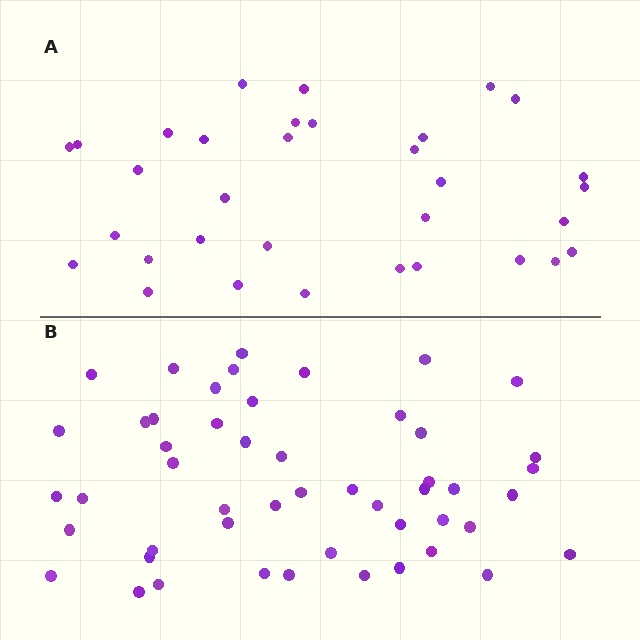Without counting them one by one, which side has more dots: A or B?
Region B (the bottom region) has more dots.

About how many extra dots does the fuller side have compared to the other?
Region B has approximately 15 more dots than region A.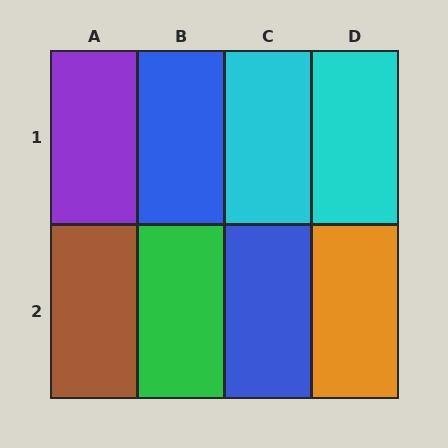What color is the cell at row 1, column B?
Blue.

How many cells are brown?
1 cell is brown.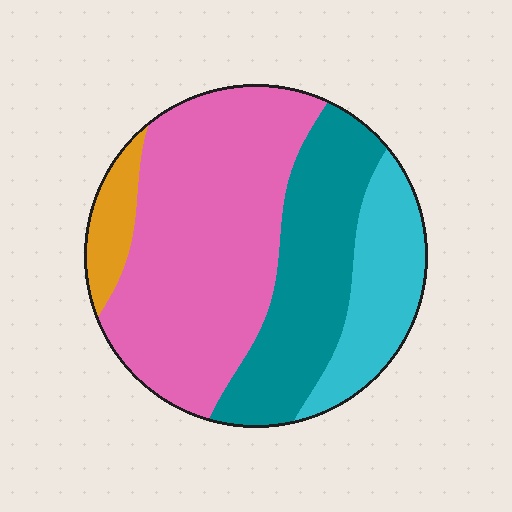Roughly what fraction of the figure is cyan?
Cyan takes up about one sixth (1/6) of the figure.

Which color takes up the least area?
Orange, at roughly 5%.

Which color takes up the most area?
Pink, at roughly 50%.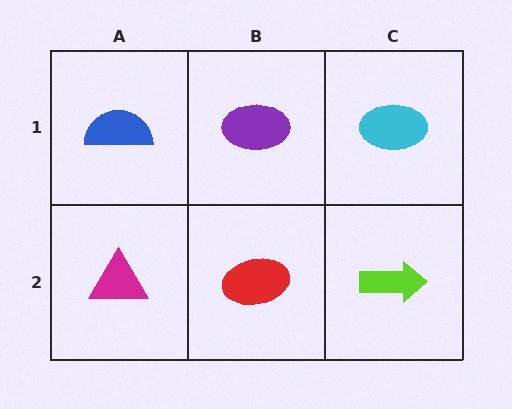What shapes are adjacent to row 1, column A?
A magenta triangle (row 2, column A), a purple ellipse (row 1, column B).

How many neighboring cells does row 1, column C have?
2.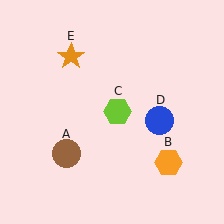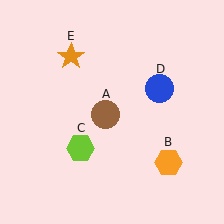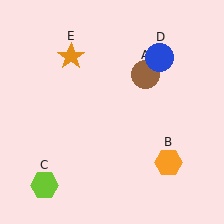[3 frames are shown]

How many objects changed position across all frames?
3 objects changed position: brown circle (object A), lime hexagon (object C), blue circle (object D).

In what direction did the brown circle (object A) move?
The brown circle (object A) moved up and to the right.